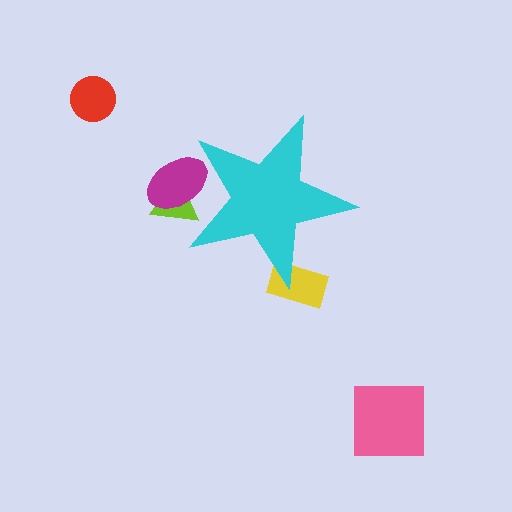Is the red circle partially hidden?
No, the red circle is fully visible.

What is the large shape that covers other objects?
A cyan star.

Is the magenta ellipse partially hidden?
Yes, the magenta ellipse is partially hidden behind the cyan star.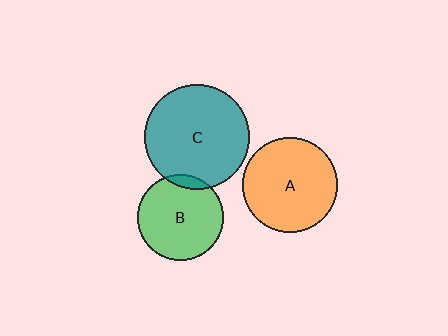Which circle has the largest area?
Circle C (teal).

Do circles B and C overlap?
Yes.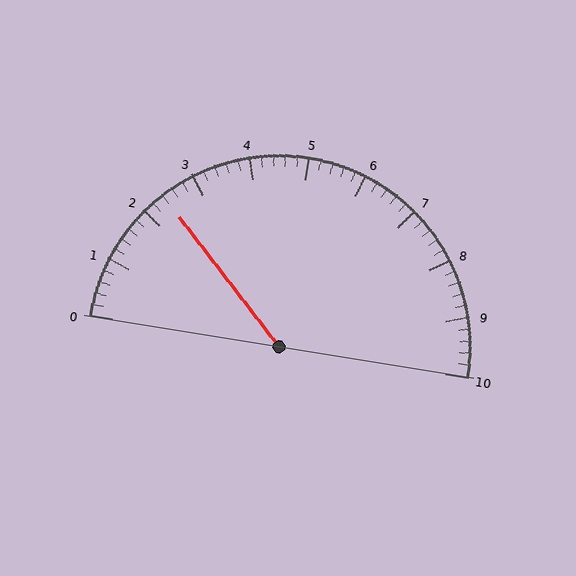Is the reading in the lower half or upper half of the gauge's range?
The reading is in the lower half of the range (0 to 10).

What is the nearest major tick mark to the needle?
The nearest major tick mark is 2.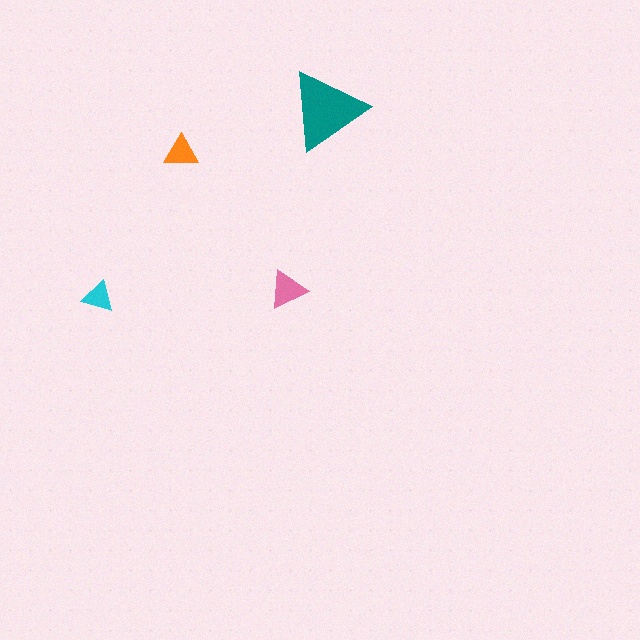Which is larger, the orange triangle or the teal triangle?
The teal one.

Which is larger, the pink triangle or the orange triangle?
The pink one.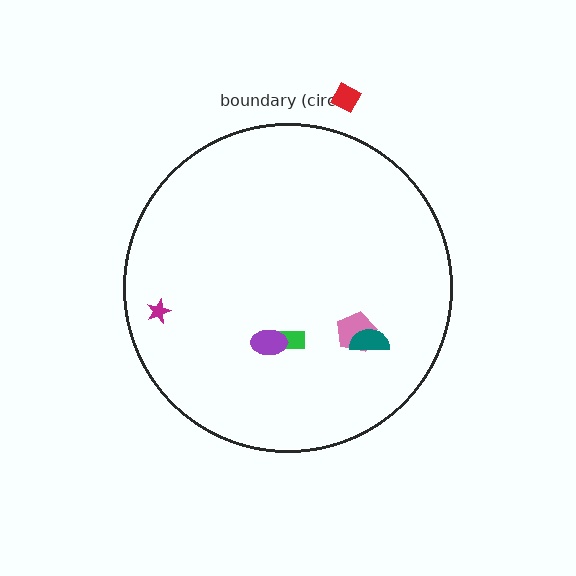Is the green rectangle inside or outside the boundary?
Inside.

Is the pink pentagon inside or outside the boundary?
Inside.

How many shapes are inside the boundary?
5 inside, 1 outside.